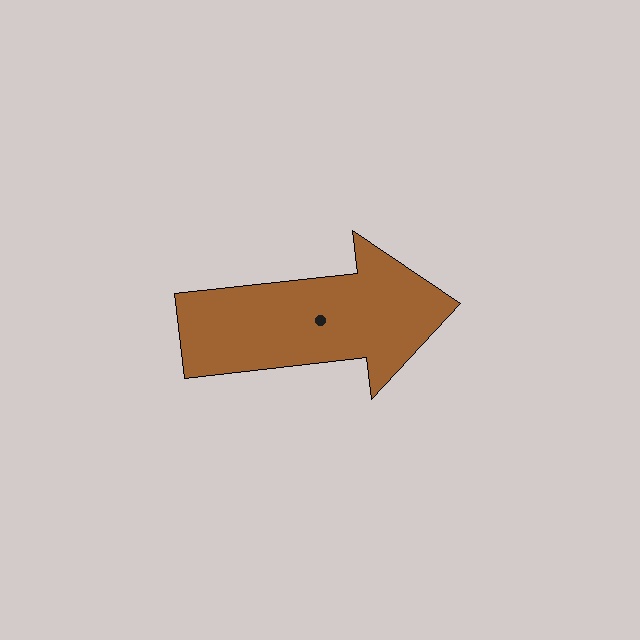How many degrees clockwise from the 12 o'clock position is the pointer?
Approximately 83 degrees.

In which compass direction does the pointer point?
East.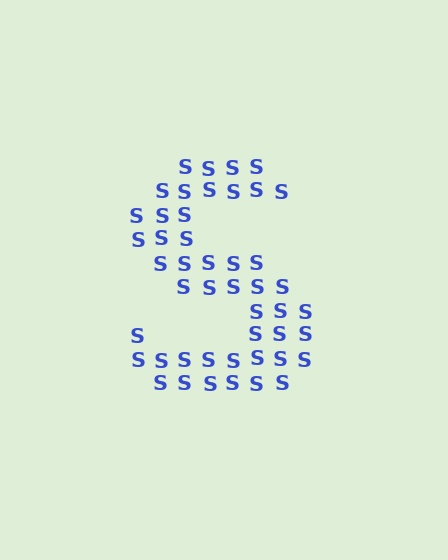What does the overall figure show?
The overall figure shows the letter S.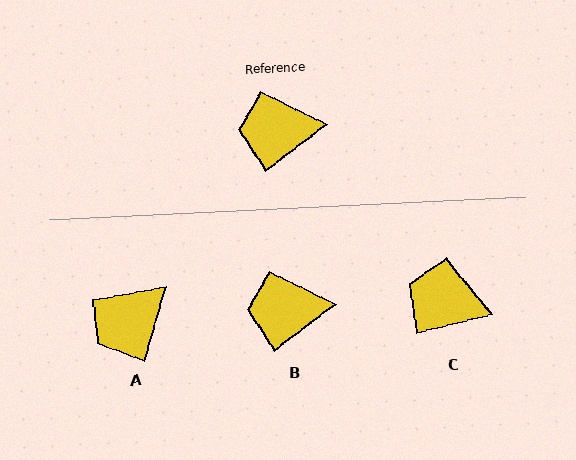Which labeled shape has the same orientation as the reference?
B.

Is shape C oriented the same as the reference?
No, it is off by about 24 degrees.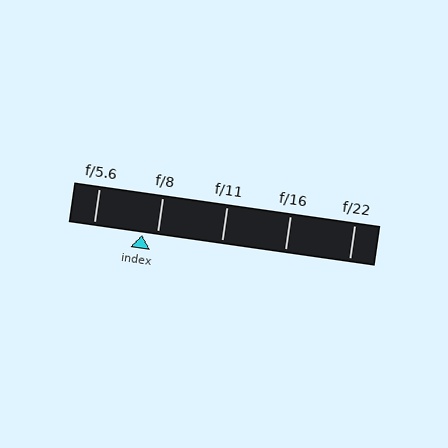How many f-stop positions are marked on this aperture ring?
There are 5 f-stop positions marked.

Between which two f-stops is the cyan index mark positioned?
The index mark is between f/5.6 and f/8.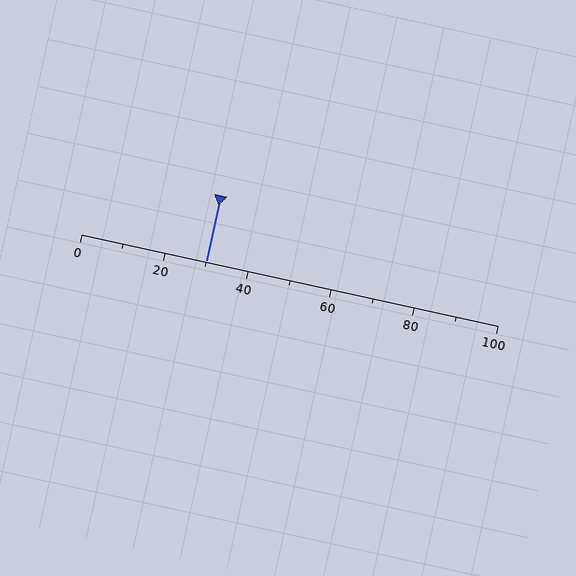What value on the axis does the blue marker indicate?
The marker indicates approximately 30.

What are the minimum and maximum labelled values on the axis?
The axis runs from 0 to 100.